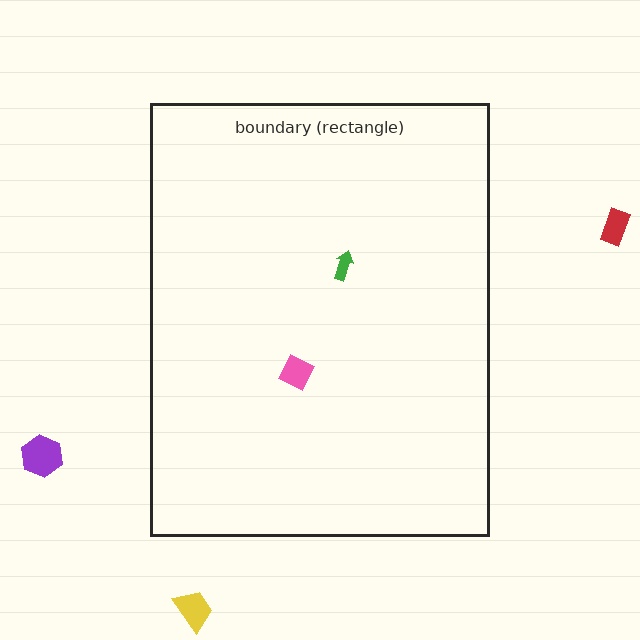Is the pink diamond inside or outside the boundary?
Inside.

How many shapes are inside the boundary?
2 inside, 3 outside.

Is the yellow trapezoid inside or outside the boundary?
Outside.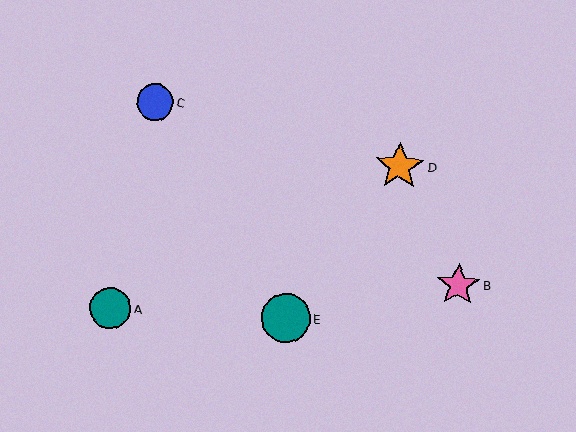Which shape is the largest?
The orange star (labeled D) is the largest.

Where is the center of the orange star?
The center of the orange star is at (400, 166).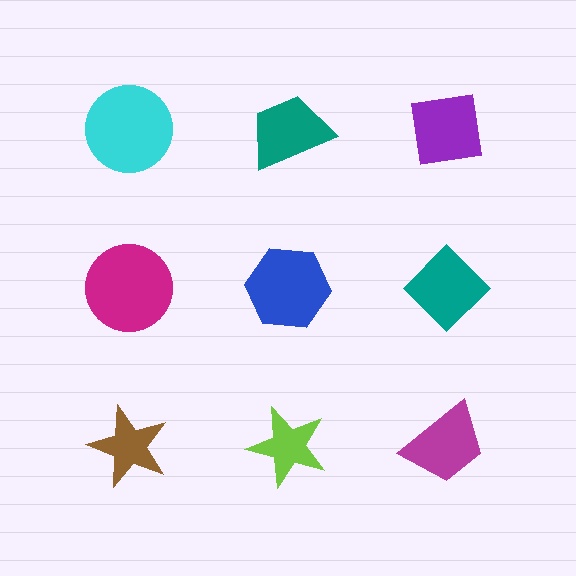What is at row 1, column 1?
A cyan circle.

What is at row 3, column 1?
A brown star.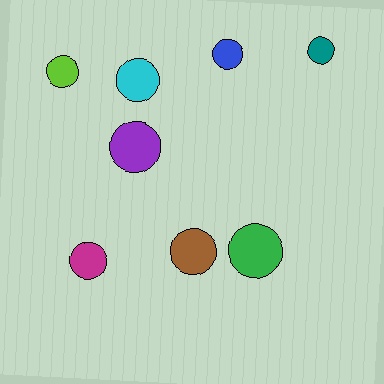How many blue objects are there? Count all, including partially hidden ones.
There is 1 blue object.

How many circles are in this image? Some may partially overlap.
There are 8 circles.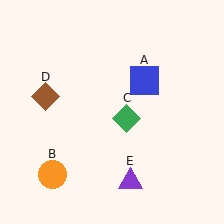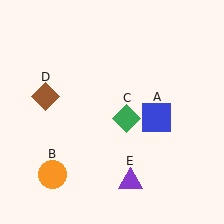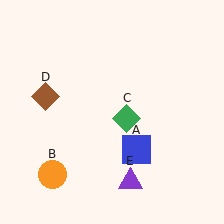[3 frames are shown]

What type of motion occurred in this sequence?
The blue square (object A) rotated clockwise around the center of the scene.